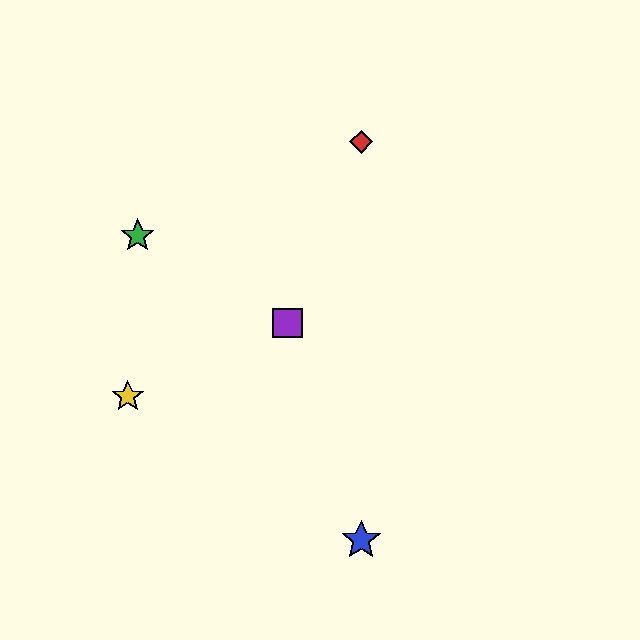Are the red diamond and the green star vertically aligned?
No, the red diamond is at x≈361 and the green star is at x≈138.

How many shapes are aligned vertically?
2 shapes (the red diamond, the blue star) are aligned vertically.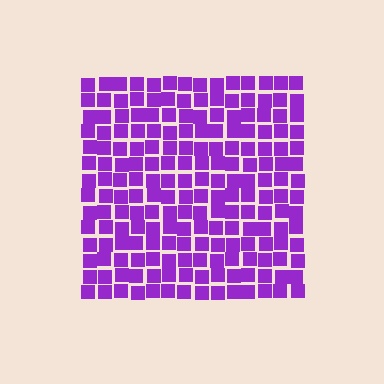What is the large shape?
The large shape is a square.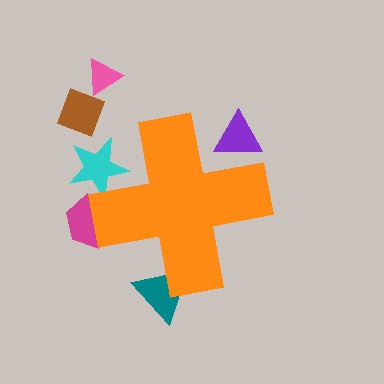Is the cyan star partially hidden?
Yes, the cyan star is partially hidden behind the orange cross.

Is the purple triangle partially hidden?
Yes, the purple triangle is partially hidden behind the orange cross.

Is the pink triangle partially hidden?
No, the pink triangle is fully visible.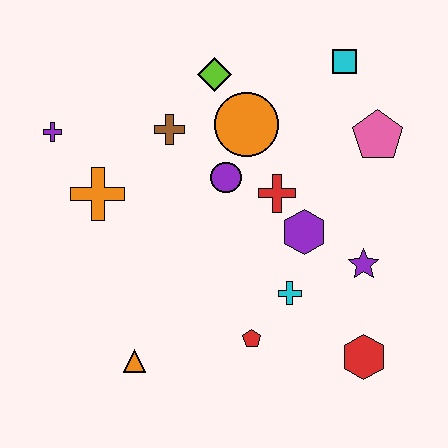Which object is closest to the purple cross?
The orange cross is closest to the purple cross.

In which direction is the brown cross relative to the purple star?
The brown cross is to the left of the purple star.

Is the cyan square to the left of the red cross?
No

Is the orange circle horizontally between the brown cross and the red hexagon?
Yes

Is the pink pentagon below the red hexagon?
No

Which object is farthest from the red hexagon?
The purple cross is farthest from the red hexagon.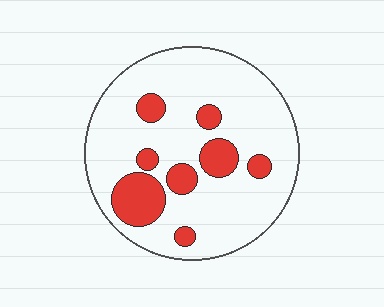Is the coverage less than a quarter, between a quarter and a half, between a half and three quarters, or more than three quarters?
Less than a quarter.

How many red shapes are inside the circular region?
8.